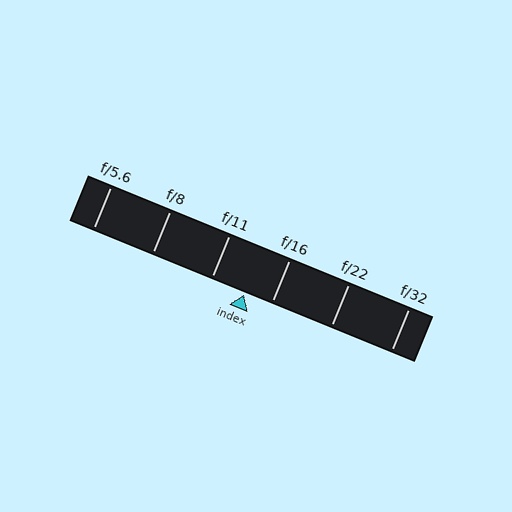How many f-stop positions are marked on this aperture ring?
There are 6 f-stop positions marked.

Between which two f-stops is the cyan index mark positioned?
The index mark is between f/11 and f/16.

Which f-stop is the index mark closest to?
The index mark is closest to f/16.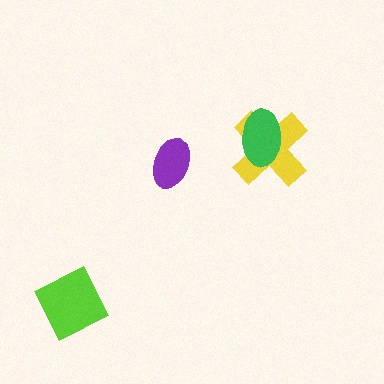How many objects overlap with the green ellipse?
1 object overlaps with the green ellipse.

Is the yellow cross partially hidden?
Yes, it is partially covered by another shape.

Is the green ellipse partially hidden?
No, no other shape covers it.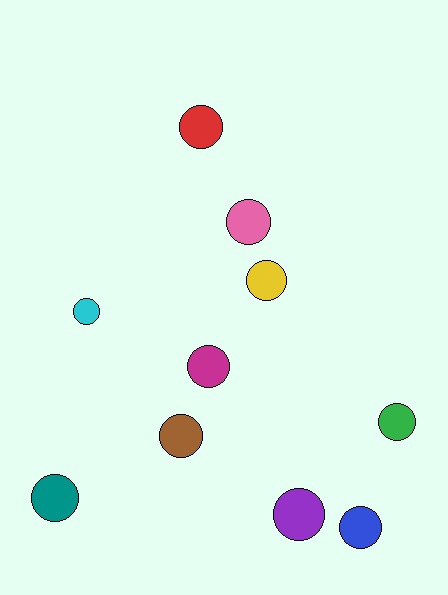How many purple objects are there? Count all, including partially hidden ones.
There is 1 purple object.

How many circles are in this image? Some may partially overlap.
There are 10 circles.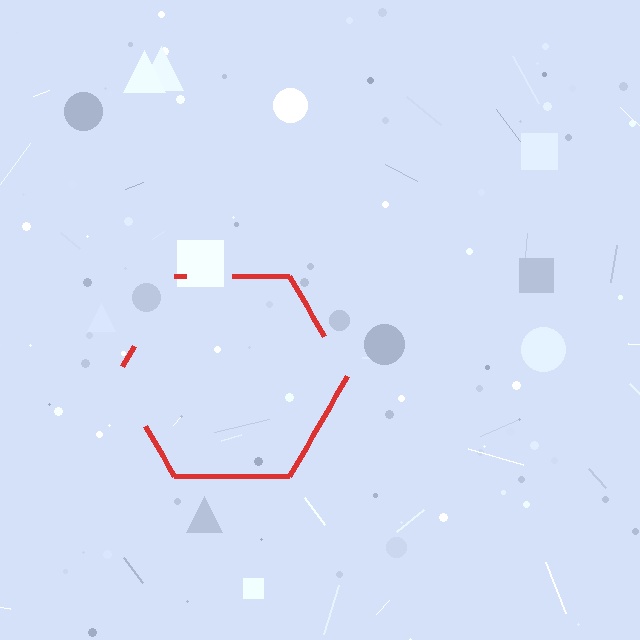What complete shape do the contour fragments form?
The contour fragments form a hexagon.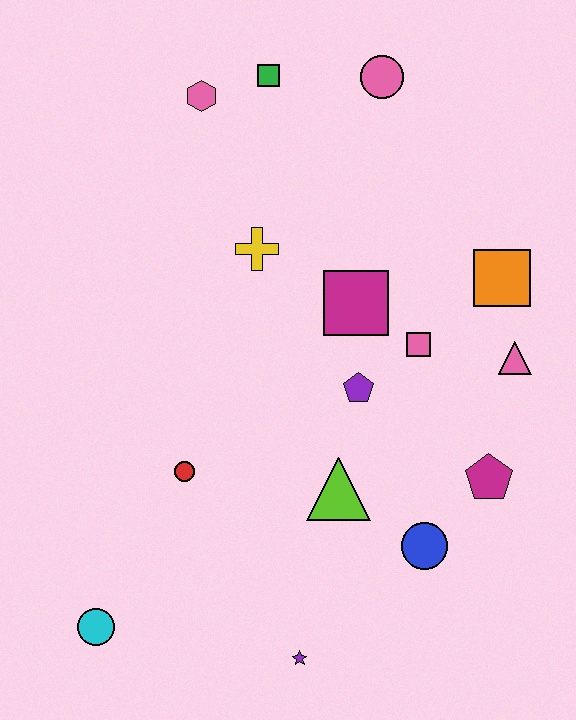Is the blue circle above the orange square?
No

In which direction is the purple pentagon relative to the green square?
The purple pentagon is below the green square.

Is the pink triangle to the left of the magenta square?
No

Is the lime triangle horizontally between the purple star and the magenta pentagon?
Yes